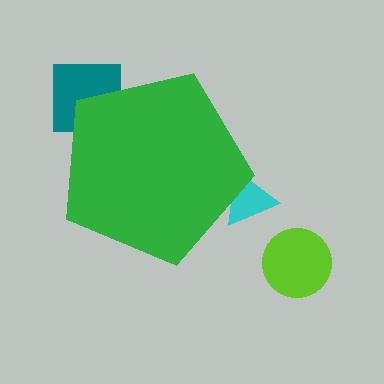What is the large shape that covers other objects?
A green pentagon.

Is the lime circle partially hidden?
No, the lime circle is fully visible.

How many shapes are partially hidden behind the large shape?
2 shapes are partially hidden.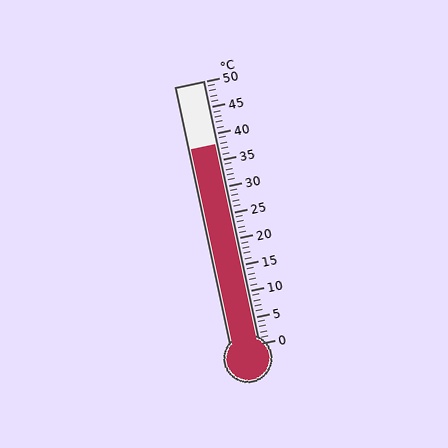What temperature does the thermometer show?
The thermometer shows approximately 38°C.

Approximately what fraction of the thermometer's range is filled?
The thermometer is filled to approximately 75% of its range.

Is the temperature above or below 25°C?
The temperature is above 25°C.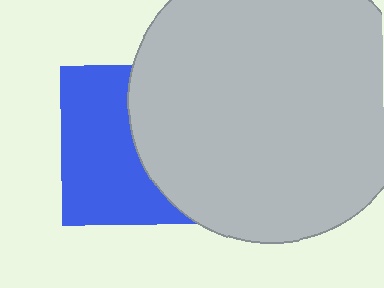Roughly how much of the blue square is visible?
About half of it is visible (roughly 51%).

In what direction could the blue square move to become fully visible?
The blue square could move left. That would shift it out from behind the light gray circle entirely.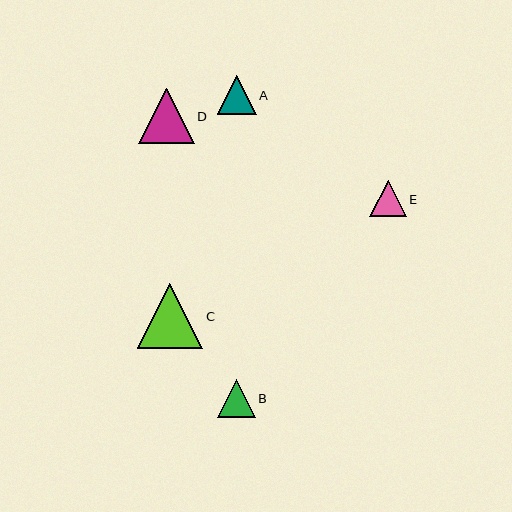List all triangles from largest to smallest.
From largest to smallest: C, D, A, B, E.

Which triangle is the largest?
Triangle C is the largest with a size of approximately 65 pixels.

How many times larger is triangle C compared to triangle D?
Triangle C is approximately 1.2 times the size of triangle D.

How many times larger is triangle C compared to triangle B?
Triangle C is approximately 1.7 times the size of triangle B.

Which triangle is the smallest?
Triangle E is the smallest with a size of approximately 36 pixels.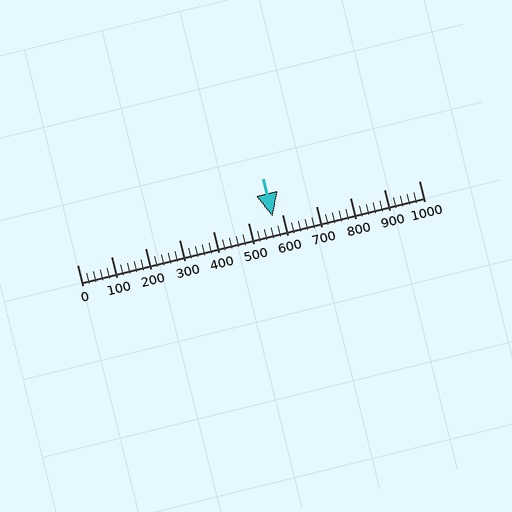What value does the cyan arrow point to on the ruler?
The cyan arrow points to approximately 574.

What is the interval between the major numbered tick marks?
The major tick marks are spaced 100 units apart.